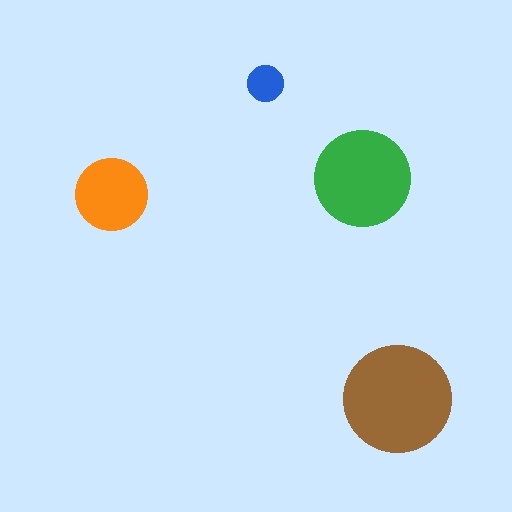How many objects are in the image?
There are 4 objects in the image.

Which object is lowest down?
The brown circle is bottommost.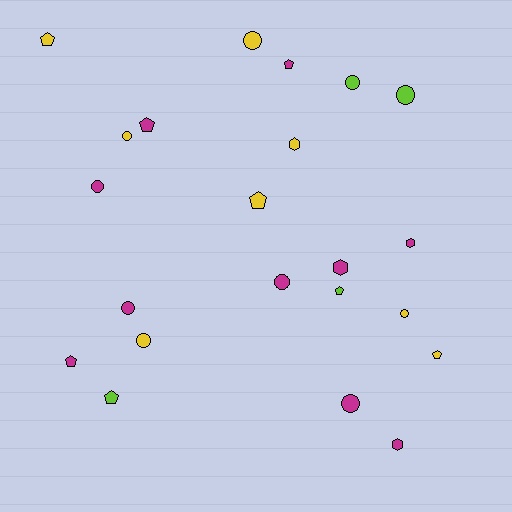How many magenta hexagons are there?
There are 3 magenta hexagons.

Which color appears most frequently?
Magenta, with 10 objects.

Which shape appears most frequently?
Circle, with 10 objects.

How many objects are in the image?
There are 22 objects.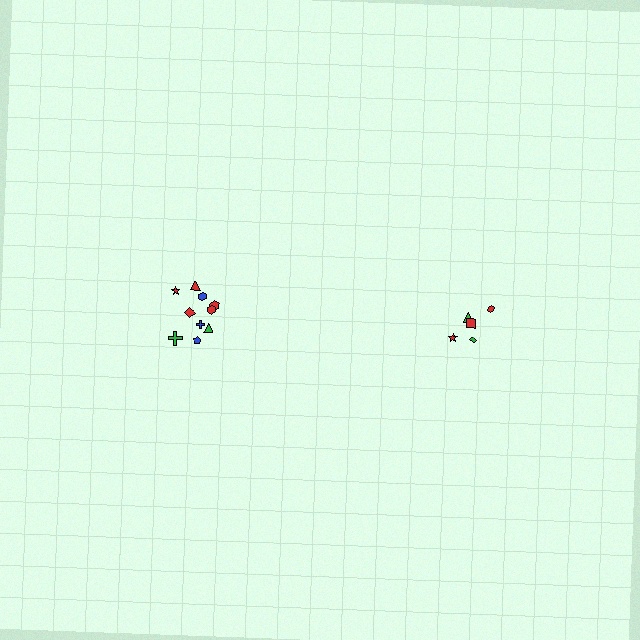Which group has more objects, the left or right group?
The left group.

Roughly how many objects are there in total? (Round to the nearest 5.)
Roughly 15 objects in total.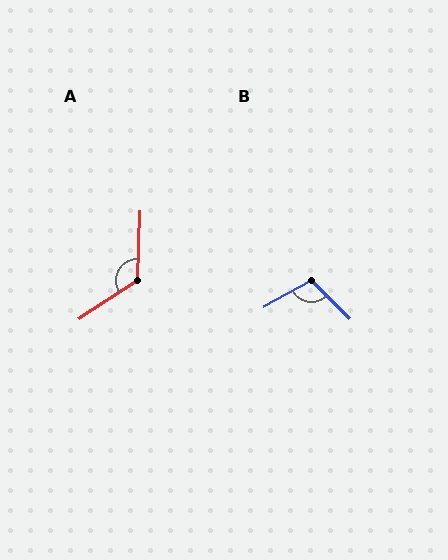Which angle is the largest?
A, at approximately 125 degrees.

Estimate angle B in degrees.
Approximately 106 degrees.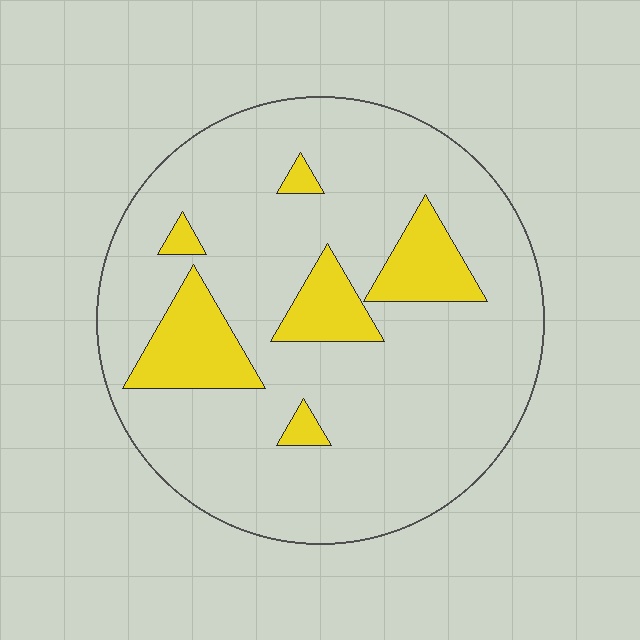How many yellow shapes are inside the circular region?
6.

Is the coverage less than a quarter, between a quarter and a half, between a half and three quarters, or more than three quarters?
Less than a quarter.